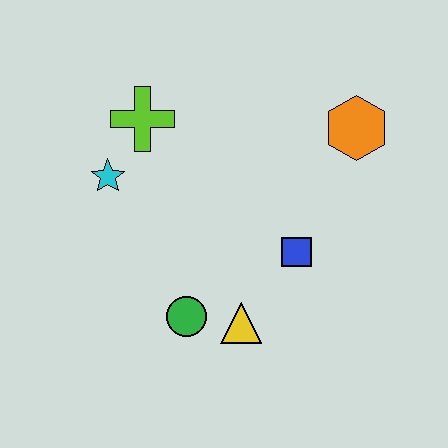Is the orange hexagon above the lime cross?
No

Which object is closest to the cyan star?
The lime cross is closest to the cyan star.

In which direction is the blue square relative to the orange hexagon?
The blue square is below the orange hexagon.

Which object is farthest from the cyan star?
The orange hexagon is farthest from the cyan star.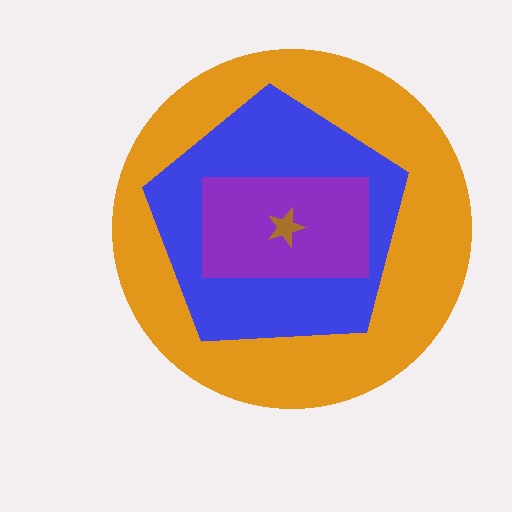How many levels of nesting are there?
4.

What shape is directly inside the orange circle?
The blue pentagon.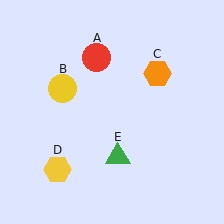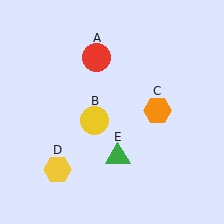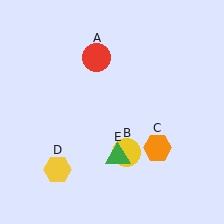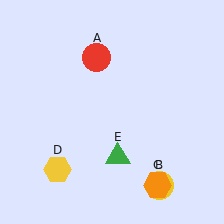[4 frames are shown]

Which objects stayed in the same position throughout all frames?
Red circle (object A) and yellow hexagon (object D) and green triangle (object E) remained stationary.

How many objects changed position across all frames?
2 objects changed position: yellow circle (object B), orange hexagon (object C).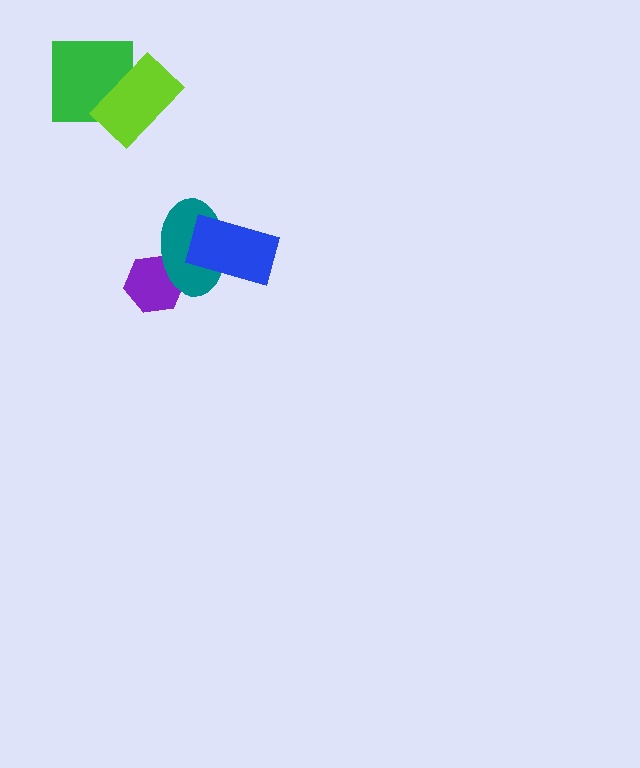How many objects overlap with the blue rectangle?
1 object overlaps with the blue rectangle.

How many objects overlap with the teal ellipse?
2 objects overlap with the teal ellipse.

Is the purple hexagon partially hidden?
Yes, it is partially covered by another shape.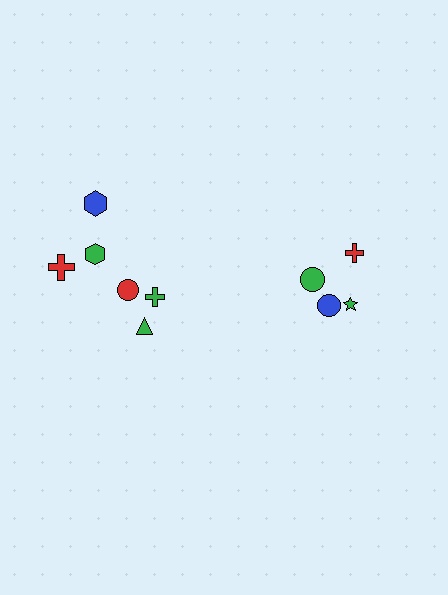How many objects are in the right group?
There are 4 objects.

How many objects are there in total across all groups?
There are 10 objects.